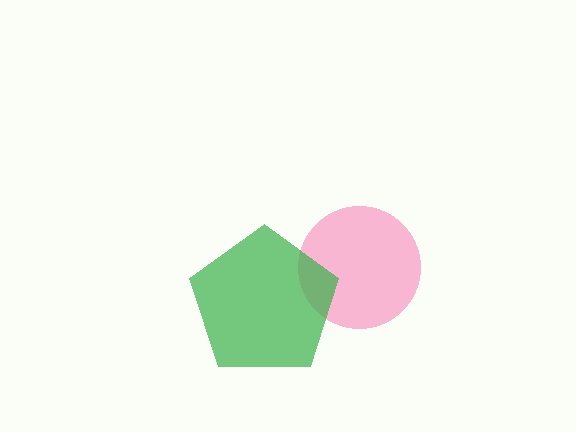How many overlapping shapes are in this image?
There are 2 overlapping shapes in the image.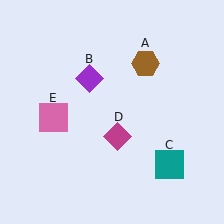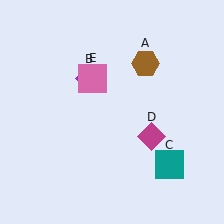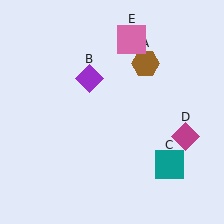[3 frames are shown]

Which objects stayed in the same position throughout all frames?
Brown hexagon (object A) and purple diamond (object B) and teal square (object C) remained stationary.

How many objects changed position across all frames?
2 objects changed position: magenta diamond (object D), pink square (object E).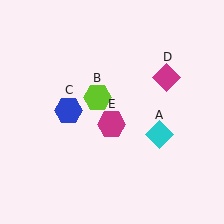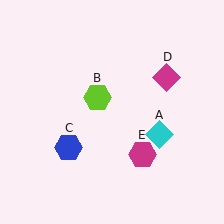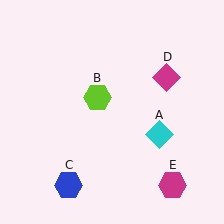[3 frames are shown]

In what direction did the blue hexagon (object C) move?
The blue hexagon (object C) moved down.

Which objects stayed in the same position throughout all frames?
Cyan diamond (object A) and lime hexagon (object B) and magenta diamond (object D) remained stationary.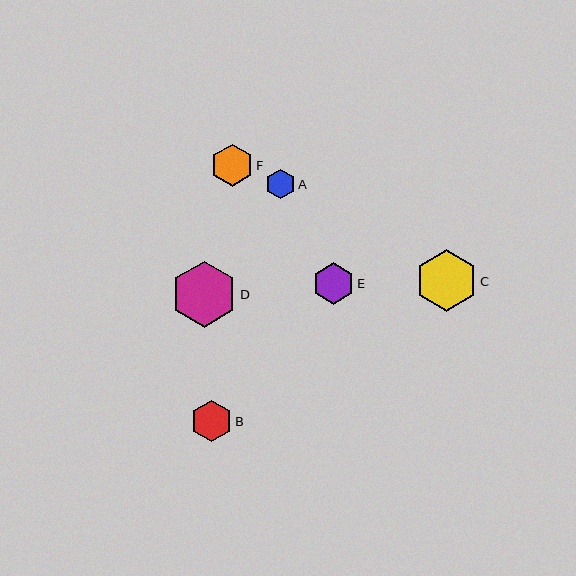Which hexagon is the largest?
Hexagon D is the largest with a size of approximately 66 pixels.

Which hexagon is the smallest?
Hexagon A is the smallest with a size of approximately 29 pixels.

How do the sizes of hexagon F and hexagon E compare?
Hexagon F and hexagon E are approximately the same size.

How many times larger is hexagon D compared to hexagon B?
Hexagon D is approximately 1.6 times the size of hexagon B.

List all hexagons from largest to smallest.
From largest to smallest: D, C, F, E, B, A.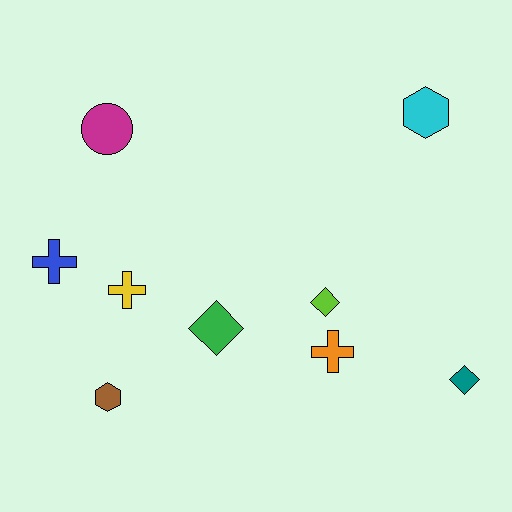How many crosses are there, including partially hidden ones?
There are 3 crosses.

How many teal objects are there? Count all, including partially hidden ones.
There is 1 teal object.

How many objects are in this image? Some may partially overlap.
There are 9 objects.